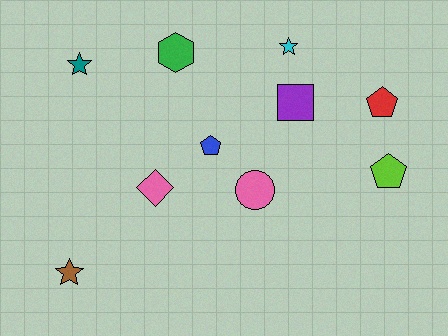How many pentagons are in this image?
There are 3 pentagons.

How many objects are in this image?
There are 10 objects.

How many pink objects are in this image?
There are 2 pink objects.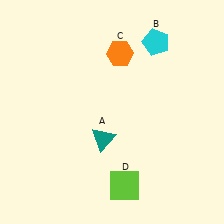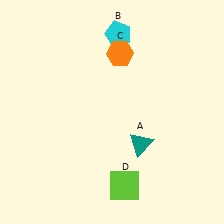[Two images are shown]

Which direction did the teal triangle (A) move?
The teal triangle (A) moved right.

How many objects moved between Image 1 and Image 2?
2 objects moved between the two images.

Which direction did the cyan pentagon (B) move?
The cyan pentagon (B) moved left.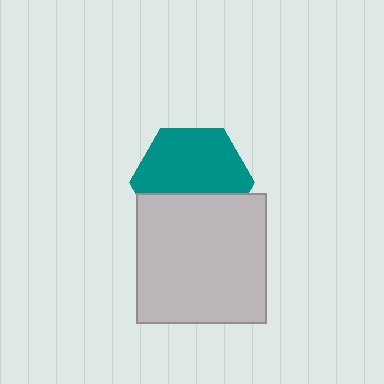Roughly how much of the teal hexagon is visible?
About half of it is visible (roughly 63%).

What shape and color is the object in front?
The object in front is a light gray square.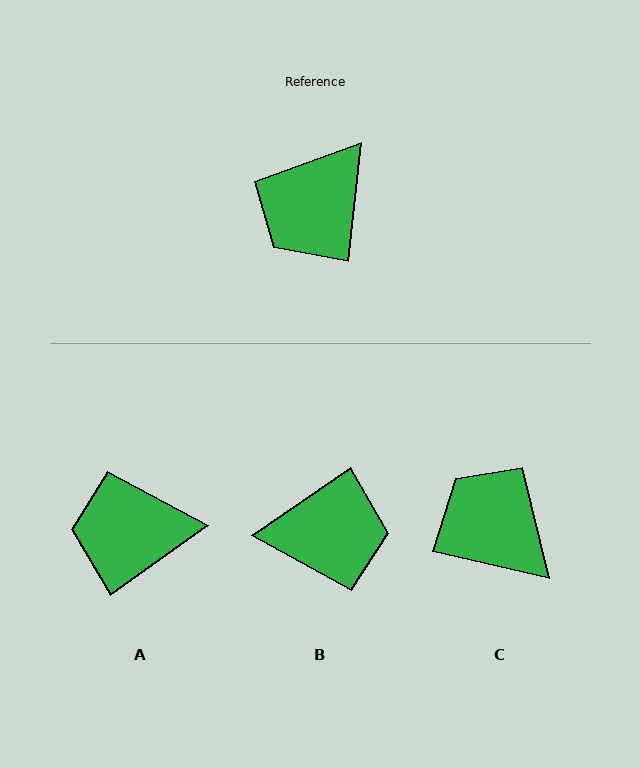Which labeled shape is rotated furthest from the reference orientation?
B, about 131 degrees away.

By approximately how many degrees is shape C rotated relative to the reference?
Approximately 97 degrees clockwise.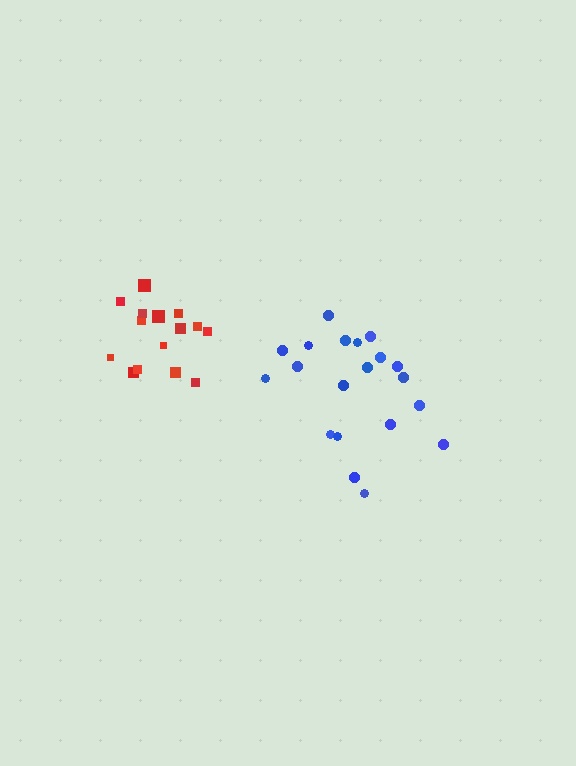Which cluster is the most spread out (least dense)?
Blue.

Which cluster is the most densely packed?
Red.